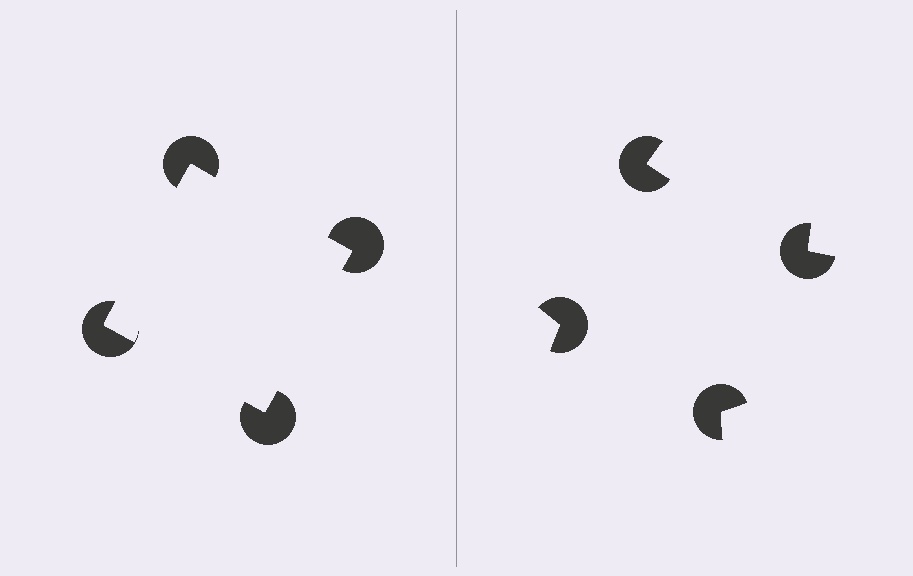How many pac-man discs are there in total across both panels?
8 — 4 on each side.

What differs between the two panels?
The pac-man discs are positioned identically on both sides; only the wedge orientations differ. On the left they align to a square; on the right they are misaligned.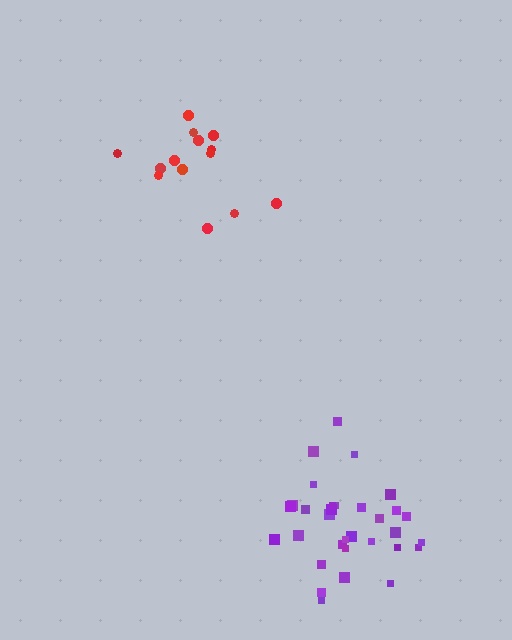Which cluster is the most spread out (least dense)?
Red.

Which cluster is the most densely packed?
Purple.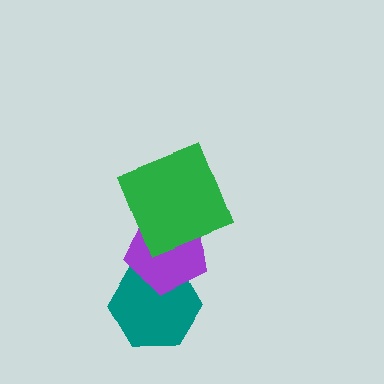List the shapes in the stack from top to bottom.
From top to bottom: the green square, the purple pentagon, the teal hexagon.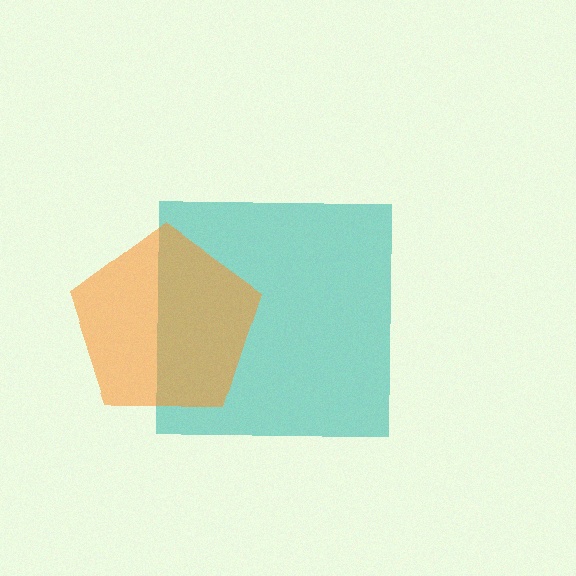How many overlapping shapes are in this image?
There are 2 overlapping shapes in the image.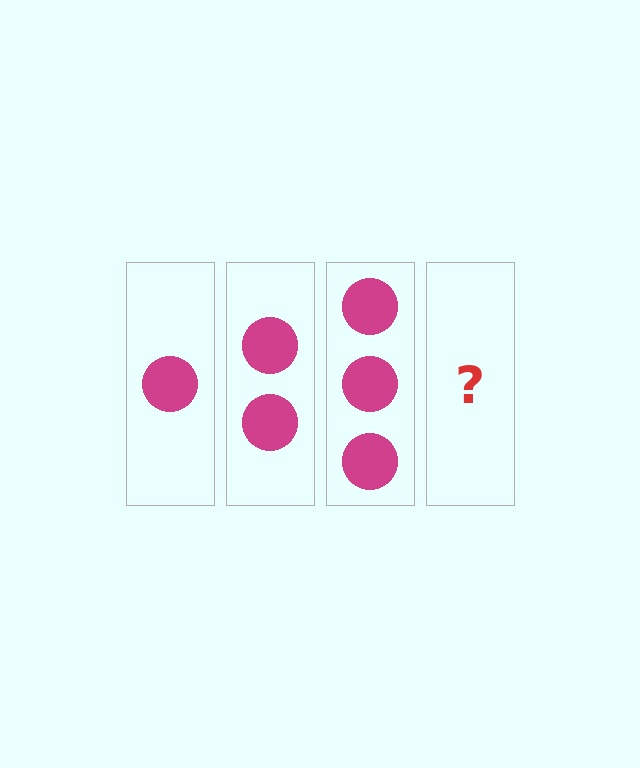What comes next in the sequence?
The next element should be 4 circles.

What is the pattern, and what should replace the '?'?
The pattern is that each step adds one more circle. The '?' should be 4 circles.